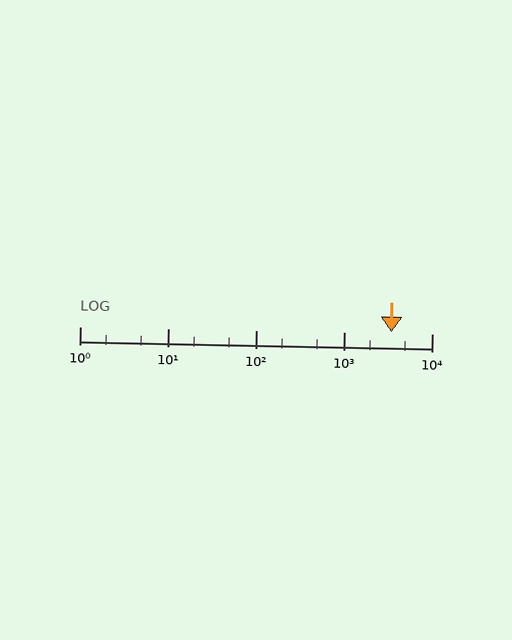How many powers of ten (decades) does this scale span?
The scale spans 4 decades, from 1 to 10000.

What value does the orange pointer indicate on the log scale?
The pointer indicates approximately 3500.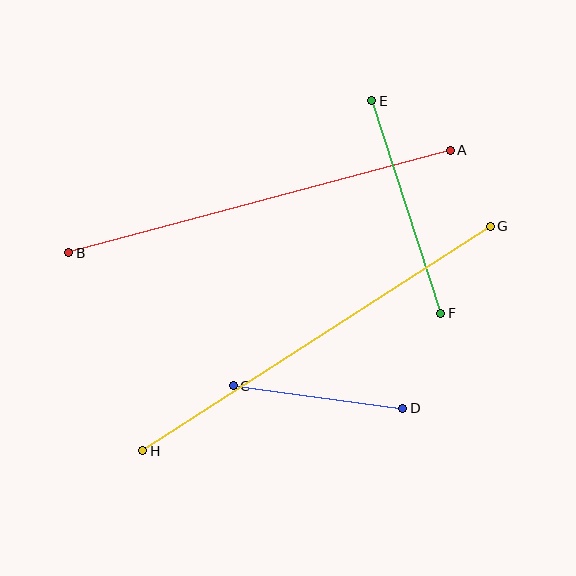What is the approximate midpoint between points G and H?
The midpoint is at approximately (316, 338) pixels.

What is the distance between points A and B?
The distance is approximately 395 pixels.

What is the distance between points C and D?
The distance is approximately 171 pixels.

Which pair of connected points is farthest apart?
Points G and H are farthest apart.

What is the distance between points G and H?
The distance is approximately 414 pixels.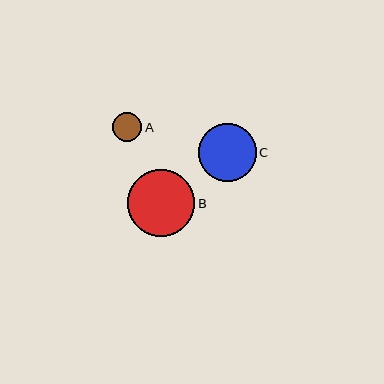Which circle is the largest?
Circle B is the largest with a size of approximately 67 pixels.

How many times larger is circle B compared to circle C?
Circle B is approximately 1.2 times the size of circle C.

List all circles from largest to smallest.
From largest to smallest: B, C, A.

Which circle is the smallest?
Circle A is the smallest with a size of approximately 29 pixels.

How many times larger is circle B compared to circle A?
Circle B is approximately 2.3 times the size of circle A.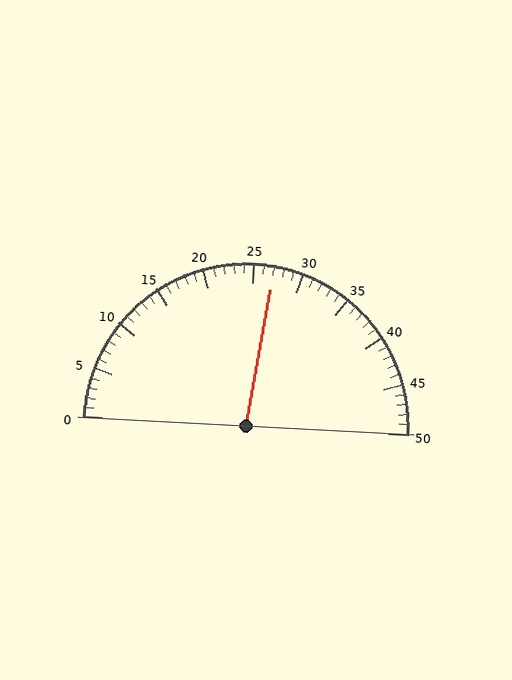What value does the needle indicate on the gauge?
The needle indicates approximately 27.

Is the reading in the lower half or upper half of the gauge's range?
The reading is in the upper half of the range (0 to 50).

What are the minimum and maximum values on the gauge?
The gauge ranges from 0 to 50.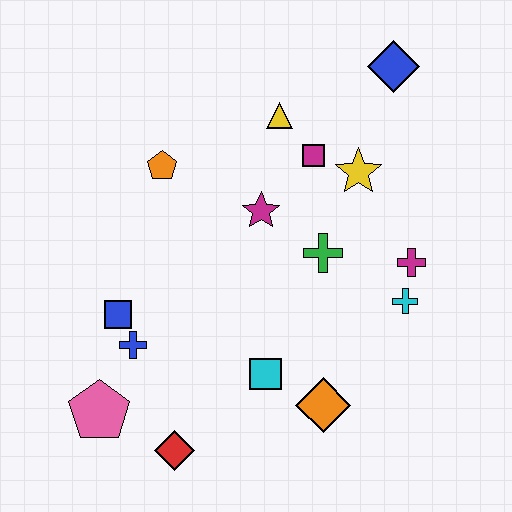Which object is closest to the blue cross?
The blue square is closest to the blue cross.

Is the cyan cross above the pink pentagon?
Yes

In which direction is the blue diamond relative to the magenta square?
The blue diamond is above the magenta square.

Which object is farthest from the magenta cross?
The pink pentagon is farthest from the magenta cross.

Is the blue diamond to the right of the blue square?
Yes